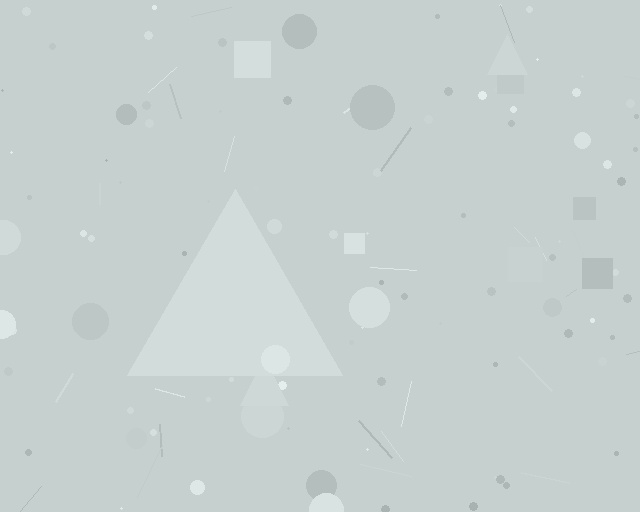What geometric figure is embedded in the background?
A triangle is embedded in the background.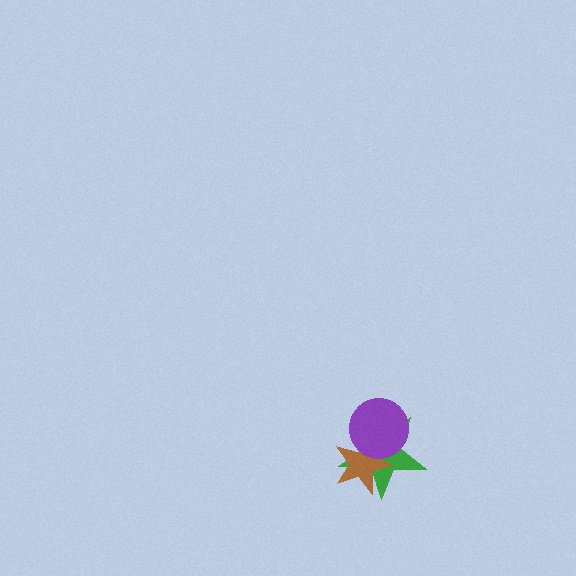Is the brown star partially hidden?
Yes, it is partially covered by another shape.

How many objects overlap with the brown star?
2 objects overlap with the brown star.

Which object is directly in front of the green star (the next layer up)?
The brown star is directly in front of the green star.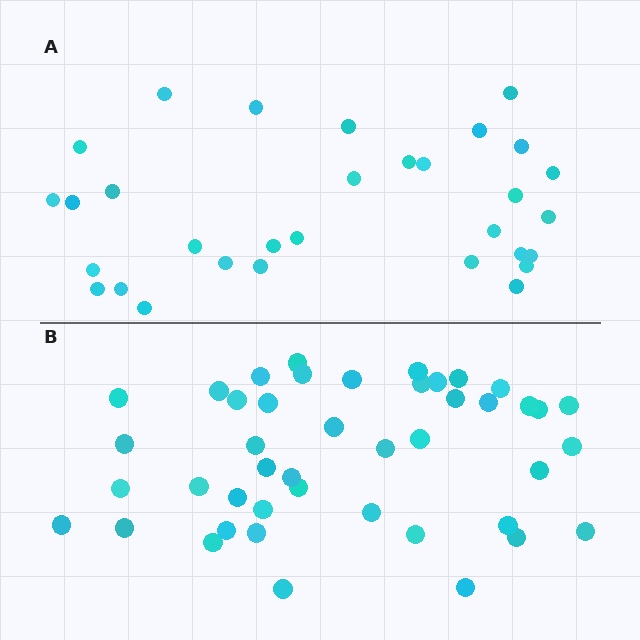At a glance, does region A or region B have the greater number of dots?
Region B (the bottom region) has more dots.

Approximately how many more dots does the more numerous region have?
Region B has approximately 15 more dots than region A.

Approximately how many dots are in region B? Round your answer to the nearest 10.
About 40 dots. (The exact count is 44, which rounds to 40.)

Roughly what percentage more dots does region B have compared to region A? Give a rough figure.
About 40% more.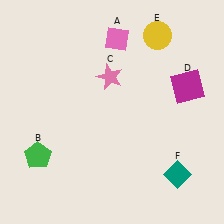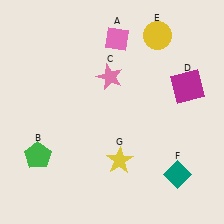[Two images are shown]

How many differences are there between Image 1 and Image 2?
There is 1 difference between the two images.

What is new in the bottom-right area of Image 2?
A yellow star (G) was added in the bottom-right area of Image 2.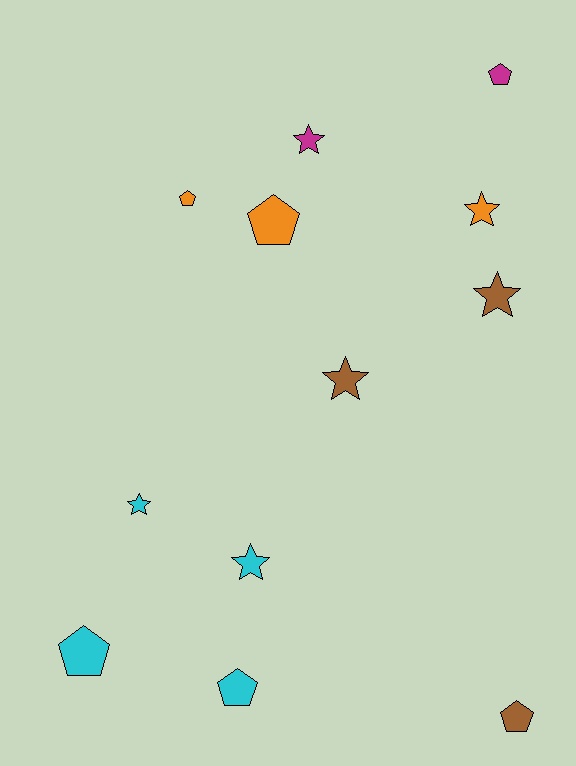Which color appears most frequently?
Cyan, with 4 objects.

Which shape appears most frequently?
Pentagon, with 6 objects.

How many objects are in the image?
There are 12 objects.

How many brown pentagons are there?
There is 1 brown pentagon.